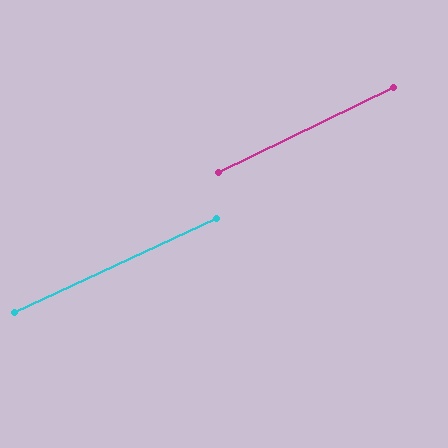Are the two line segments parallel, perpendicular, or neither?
Parallel — their directions differ by only 1.0°.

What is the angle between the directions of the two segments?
Approximately 1 degree.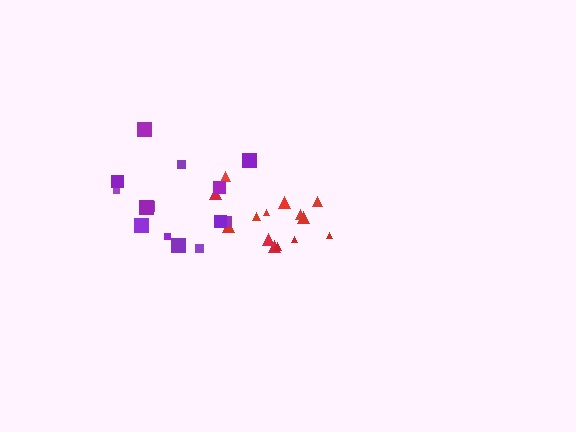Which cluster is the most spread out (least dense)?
Purple.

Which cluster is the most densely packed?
Red.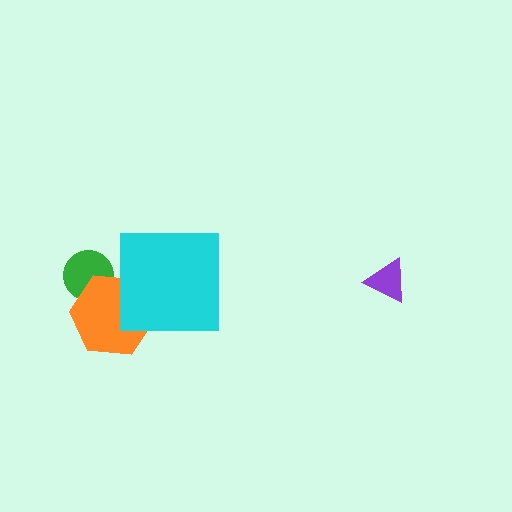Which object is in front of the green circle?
The orange hexagon is in front of the green circle.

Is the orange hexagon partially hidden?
Yes, it is partially covered by another shape.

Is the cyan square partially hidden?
No, no other shape covers it.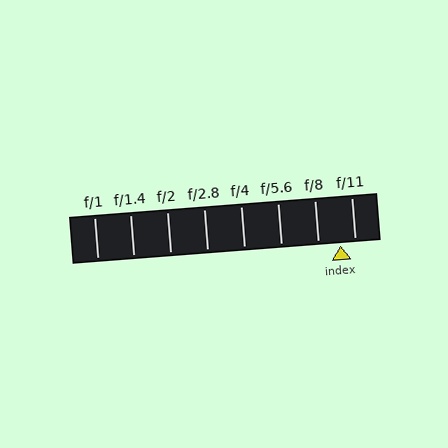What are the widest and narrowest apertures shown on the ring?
The widest aperture shown is f/1 and the narrowest is f/11.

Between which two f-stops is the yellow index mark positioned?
The index mark is between f/8 and f/11.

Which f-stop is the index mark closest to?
The index mark is closest to f/11.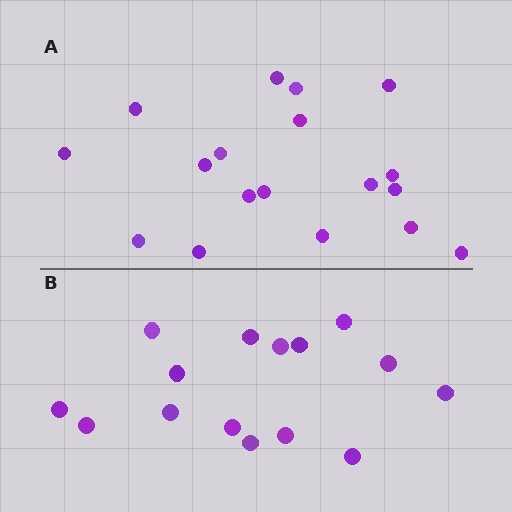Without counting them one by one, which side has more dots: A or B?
Region A (the top region) has more dots.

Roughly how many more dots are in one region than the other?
Region A has just a few more — roughly 2 or 3 more dots than region B.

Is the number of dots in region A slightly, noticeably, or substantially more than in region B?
Region A has only slightly more — the two regions are fairly close. The ratio is roughly 1.2 to 1.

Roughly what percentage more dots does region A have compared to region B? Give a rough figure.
About 20% more.